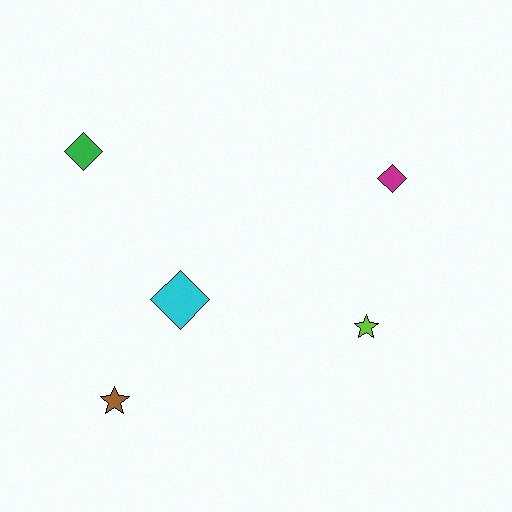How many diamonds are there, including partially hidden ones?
There are 3 diamonds.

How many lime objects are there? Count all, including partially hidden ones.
There is 1 lime object.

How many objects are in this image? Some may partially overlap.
There are 5 objects.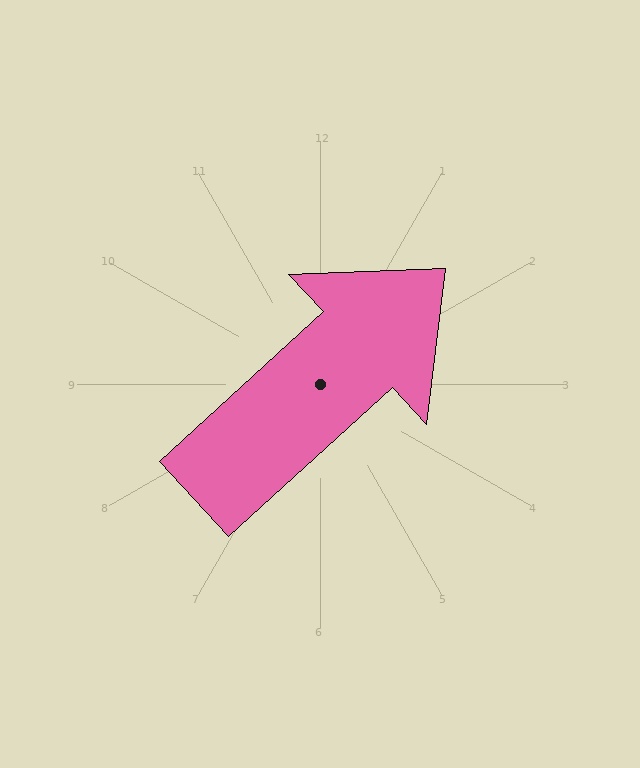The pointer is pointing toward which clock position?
Roughly 2 o'clock.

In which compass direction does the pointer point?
Northeast.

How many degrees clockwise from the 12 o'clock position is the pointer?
Approximately 47 degrees.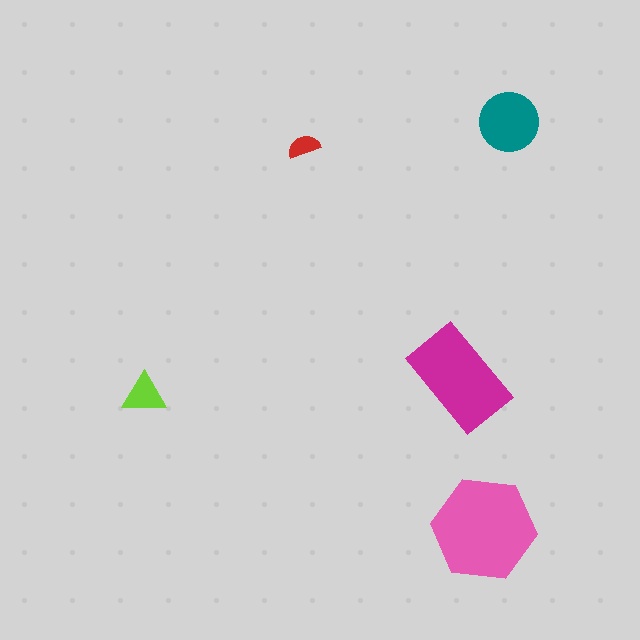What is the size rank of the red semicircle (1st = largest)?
5th.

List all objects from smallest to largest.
The red semicircle, the lime triangle, the teal circle, the magenta rectangle, the pink hexagon.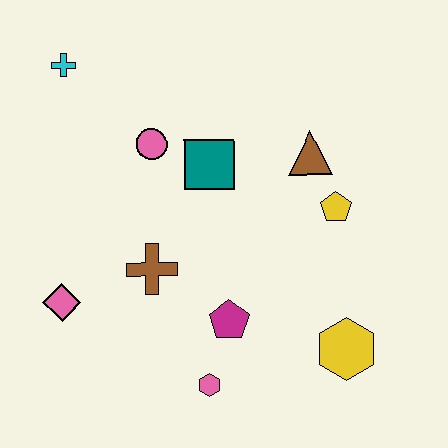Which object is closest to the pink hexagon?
The magenta pentagon is closest to the pink hexagon.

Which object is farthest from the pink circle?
The yellow hexagon is farthest from the pink circle.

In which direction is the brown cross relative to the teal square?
The brown cross is below the teal square.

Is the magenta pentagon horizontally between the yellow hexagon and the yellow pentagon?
No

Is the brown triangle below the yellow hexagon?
No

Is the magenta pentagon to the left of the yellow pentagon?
Yes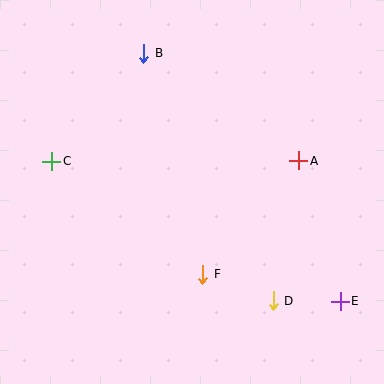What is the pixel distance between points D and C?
The distance between D and C is 262 pixels.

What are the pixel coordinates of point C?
Point C is at (52, 161).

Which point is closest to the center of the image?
Point F at (202, 274) is closest to the center.